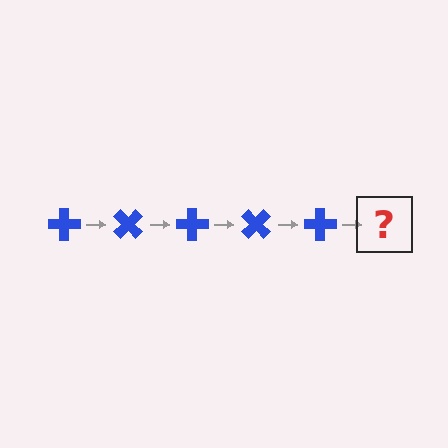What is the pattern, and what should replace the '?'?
The pattern is that the cross rotates 45 degrees each step. The '?' should be a blue cross rotated 225 degrees.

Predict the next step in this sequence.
The next step is a blue cross rotated 225 degrees.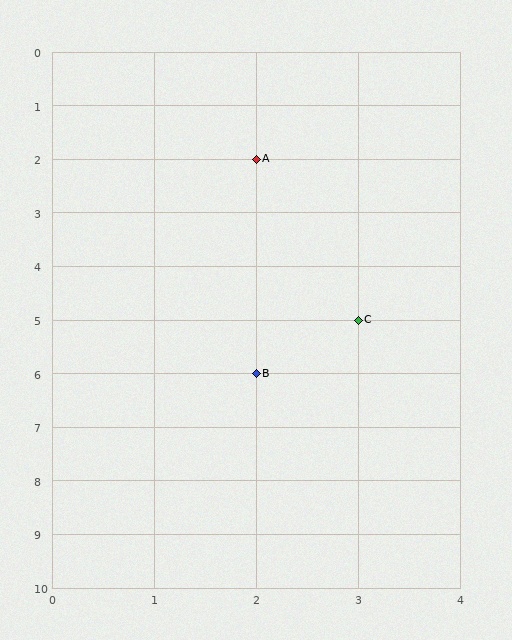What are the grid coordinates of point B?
Point B is at grid coordinates (2, 6).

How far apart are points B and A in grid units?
Points B and A are 4 rows apart.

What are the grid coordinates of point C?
Point C is at grid coordinates (3, 5).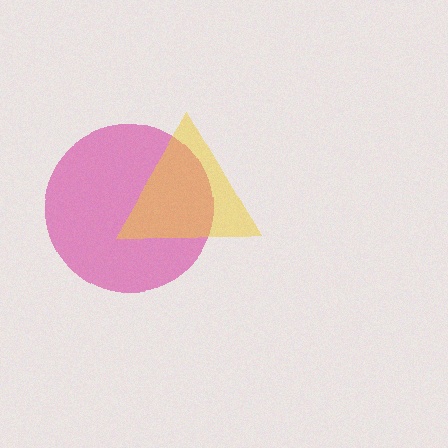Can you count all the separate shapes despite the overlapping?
Yes, there are 2 separate shapes.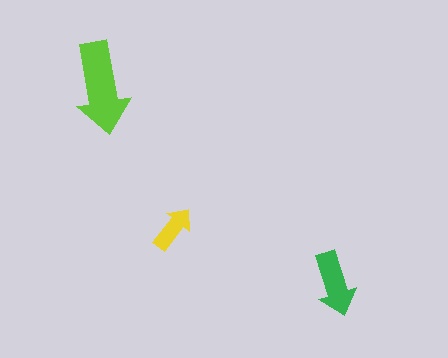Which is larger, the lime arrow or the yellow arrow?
The lime one.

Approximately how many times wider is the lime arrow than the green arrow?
About 1.5 times wider.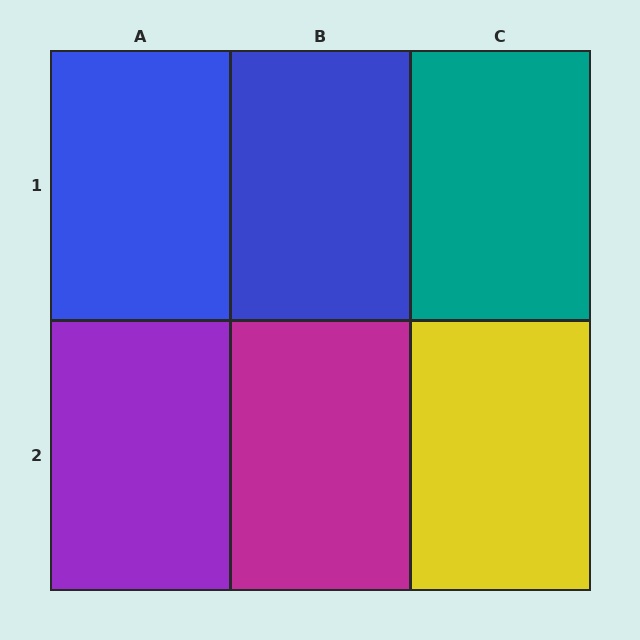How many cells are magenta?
1 cell is magenta.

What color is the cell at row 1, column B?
Blue.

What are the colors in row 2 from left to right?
Purple, magenta, yellow.